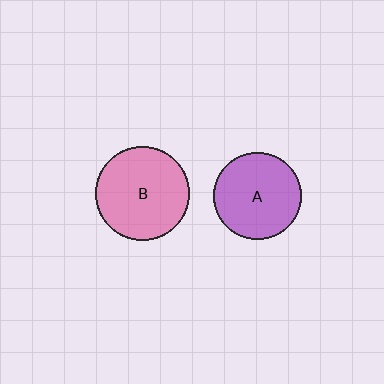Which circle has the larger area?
Circle B (pink).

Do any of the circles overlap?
No, none of the circles overlap.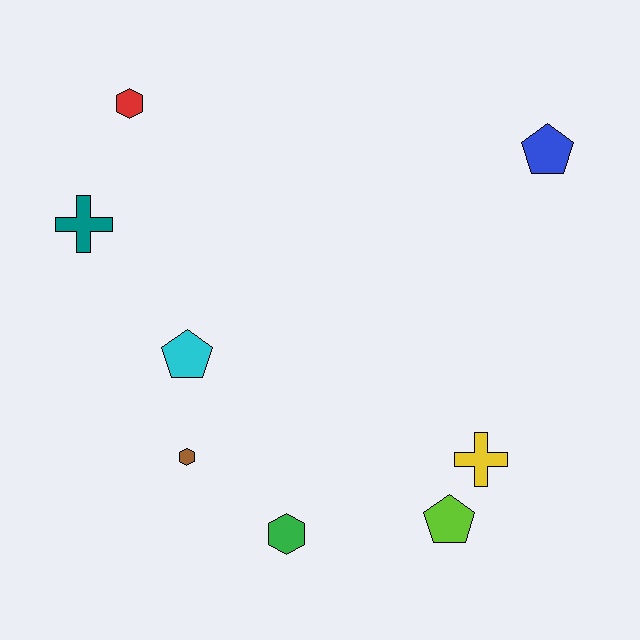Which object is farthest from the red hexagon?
The lime pentagon is farthest from the red hexagon.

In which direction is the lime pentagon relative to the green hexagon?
The lime pentagon is to the right of the green hexagon.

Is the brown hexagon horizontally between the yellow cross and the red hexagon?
Yes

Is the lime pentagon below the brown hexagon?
Yes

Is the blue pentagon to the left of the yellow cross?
No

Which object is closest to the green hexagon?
The brown hexagon is closest to the green hexagon.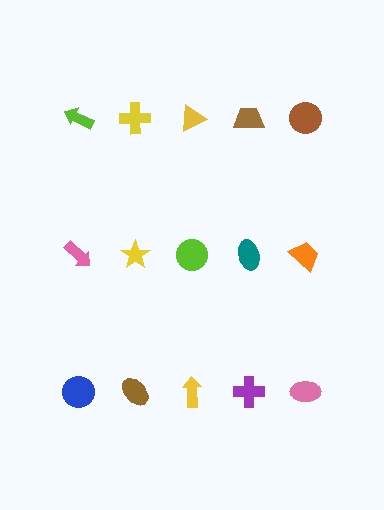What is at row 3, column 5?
A pink ellipse.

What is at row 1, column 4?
A brown trapezoid.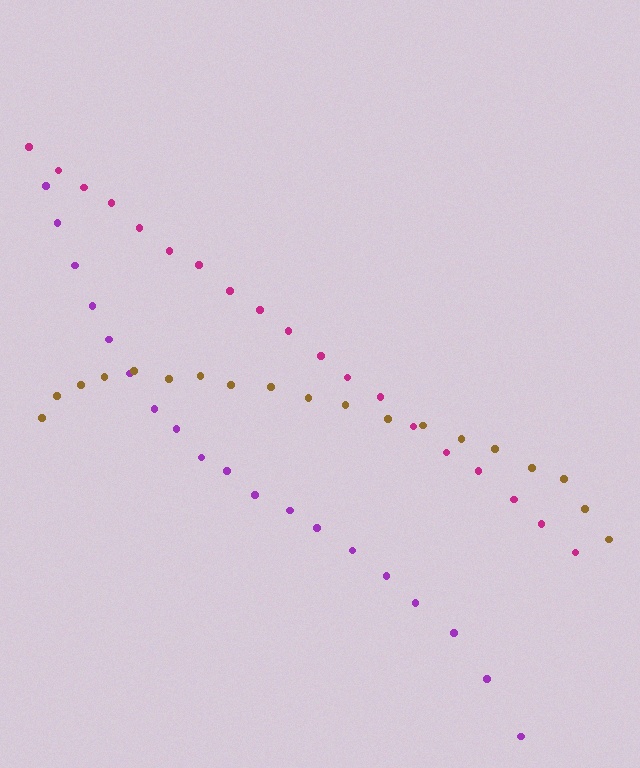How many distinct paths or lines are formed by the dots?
There are 3 distinct paths.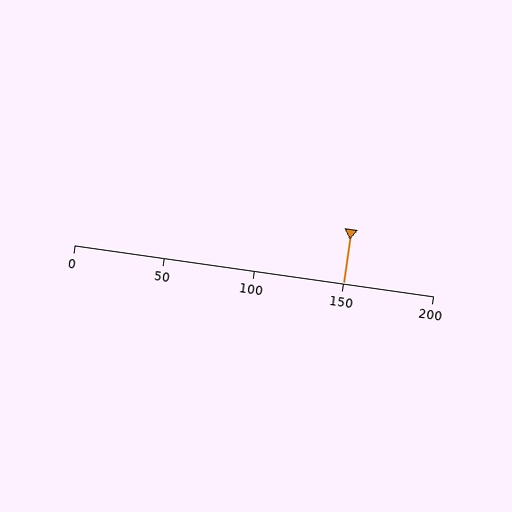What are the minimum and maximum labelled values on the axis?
The axis runs from 0 to 200.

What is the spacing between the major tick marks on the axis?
The major ticks are spaced 50 apart.